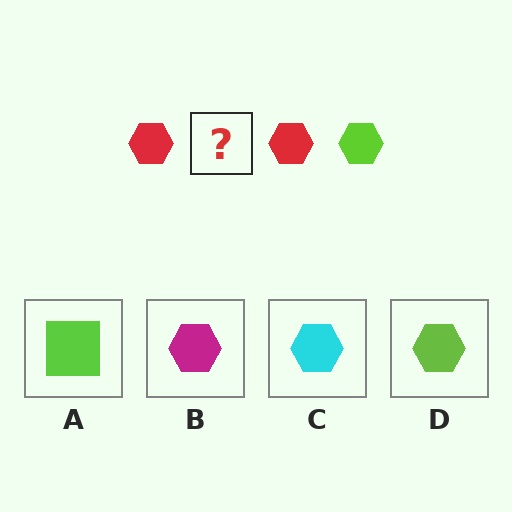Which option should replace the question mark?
Option D.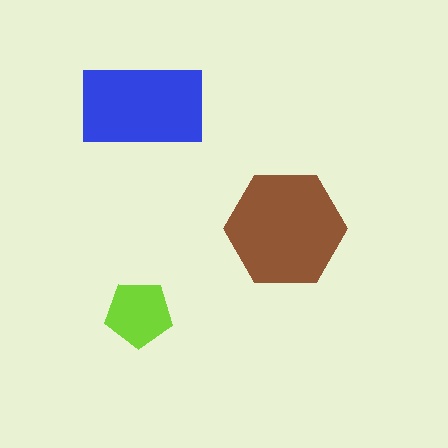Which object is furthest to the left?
The lime pentagon is leftmost.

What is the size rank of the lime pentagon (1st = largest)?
3rd.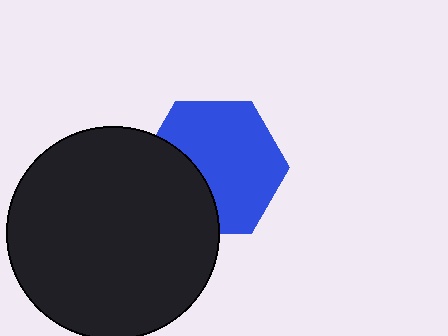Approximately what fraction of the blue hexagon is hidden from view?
Roughly 32% of the blue hexagon is hidden behind the black circle.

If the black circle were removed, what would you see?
You would see the complete blue hexagon.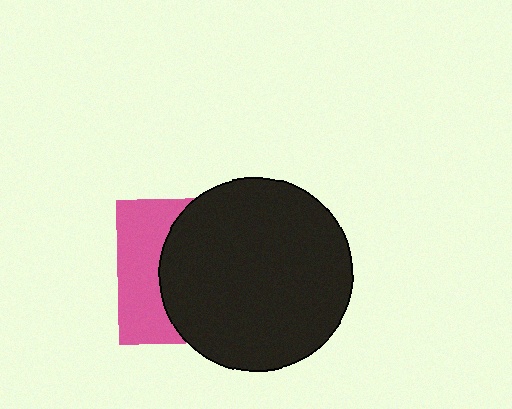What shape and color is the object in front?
The object in front is a black circle.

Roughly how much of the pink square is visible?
A small part of it is visible (roughly 35%).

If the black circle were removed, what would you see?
You would see the complete pink square.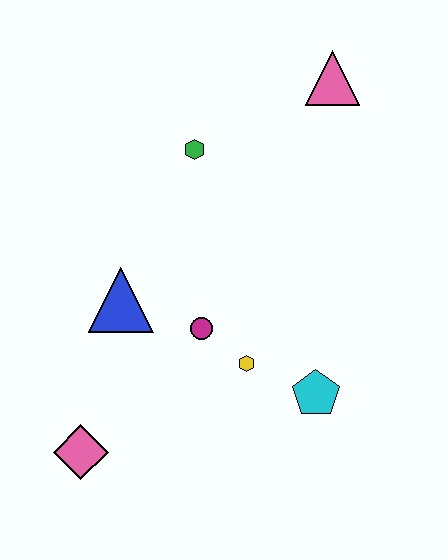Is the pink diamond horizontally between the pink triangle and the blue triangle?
No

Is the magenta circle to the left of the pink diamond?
No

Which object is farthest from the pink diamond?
The pink triangle is farthest from the pink diamond.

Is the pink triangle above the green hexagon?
Yes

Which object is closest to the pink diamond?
The blue triangle is closest to the pink diamond.